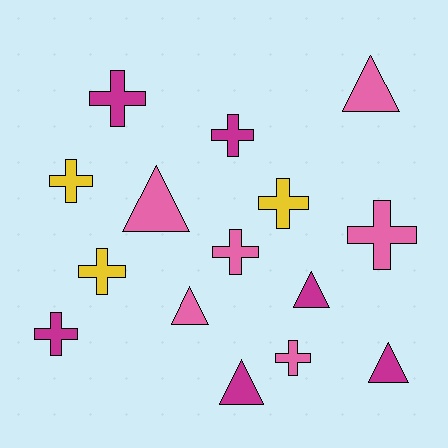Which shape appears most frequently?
Cross, with 9 objects.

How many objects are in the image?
There are 15 objects.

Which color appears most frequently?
Magenta, with 6 objects.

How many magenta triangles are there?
There are 3 magenta triangles.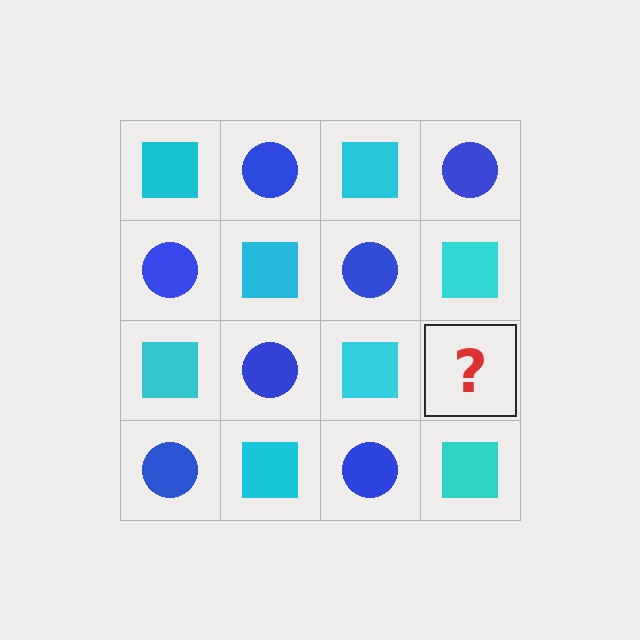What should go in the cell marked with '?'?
The missing cell should contain a blue circle.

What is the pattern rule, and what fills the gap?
The rule is that it alternates cyan square and blue circle in a checkerboard pattern. The gap should be filled with a blue circle.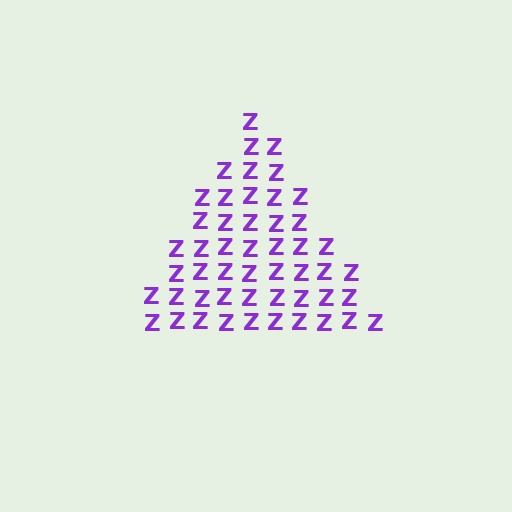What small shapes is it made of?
It is made of small letter Z's.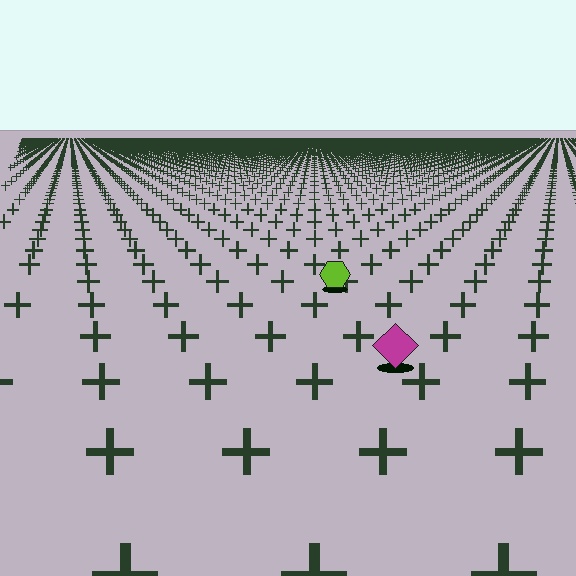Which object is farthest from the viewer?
The lime hexagon is farthest from the viewer. It appears smaller and the ground texture around it is denser.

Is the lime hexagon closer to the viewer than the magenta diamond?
No. The magenta diamond is closer — you can tell from the texture gradient: the ground texture is coarser near it.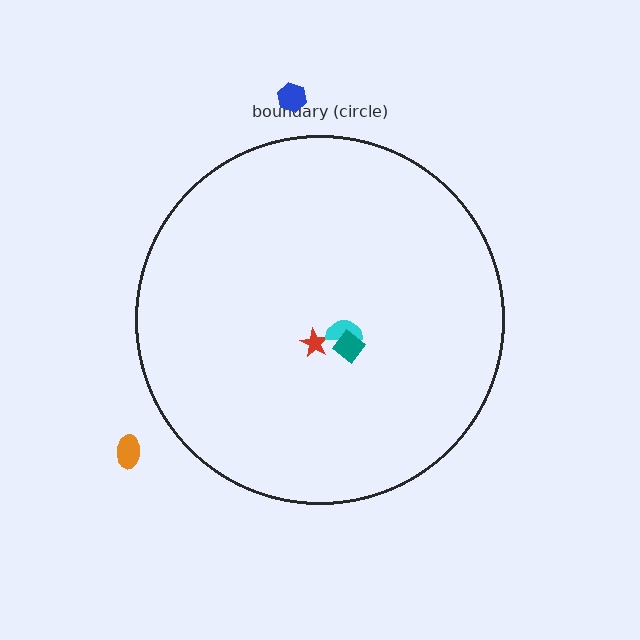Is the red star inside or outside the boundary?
Inside.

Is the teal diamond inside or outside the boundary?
Inside.